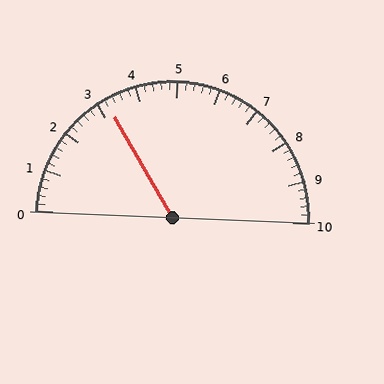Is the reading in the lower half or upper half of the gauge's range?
The reading is in the lower half of the range (0 to 10).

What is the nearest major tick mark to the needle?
The nearest major tick mark is 3.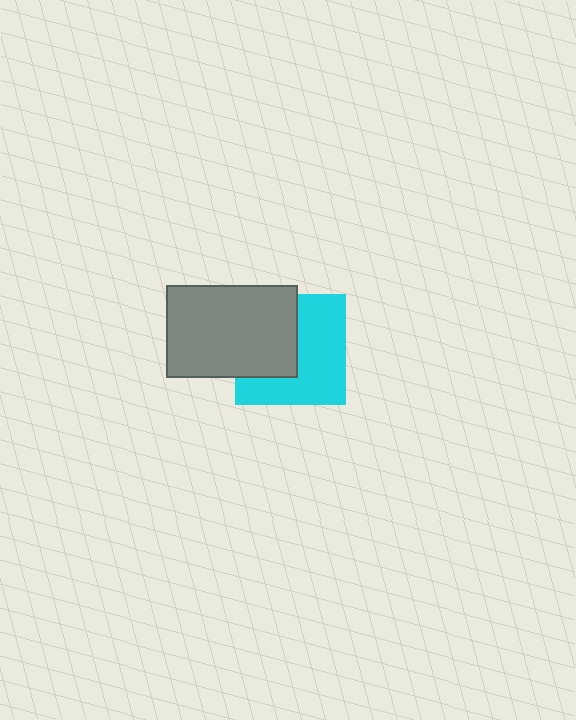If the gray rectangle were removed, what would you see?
You would see the complete cyan square.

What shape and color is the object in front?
The object in front is a gray rectangle.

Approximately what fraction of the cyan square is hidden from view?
Roughly 42% of the cyan square is hidden behind the gray rectangle.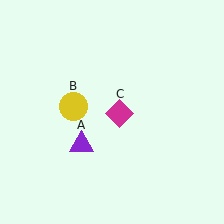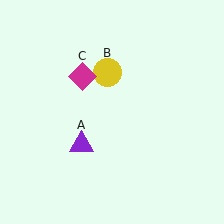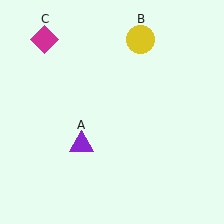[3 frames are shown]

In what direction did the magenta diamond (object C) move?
The magenta diamond (object C) moved up and to the left.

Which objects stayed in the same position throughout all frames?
Purple triangle (object A) remained stationary.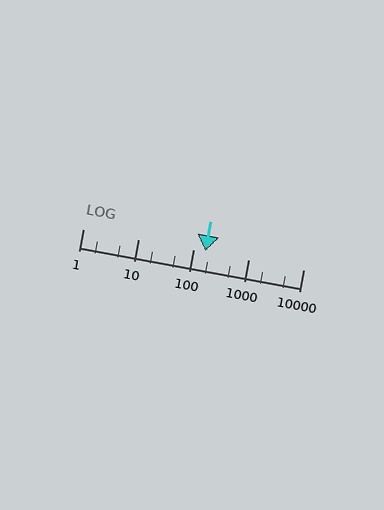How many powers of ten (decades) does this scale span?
The scale spans 4 decades, from 1 to 10000.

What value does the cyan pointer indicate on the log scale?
The pointer indicates approximately 170.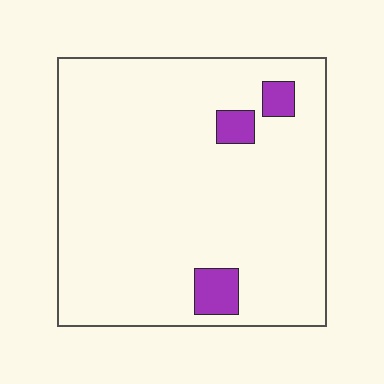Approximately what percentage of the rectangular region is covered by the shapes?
Approximately 5%.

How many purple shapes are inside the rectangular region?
3.